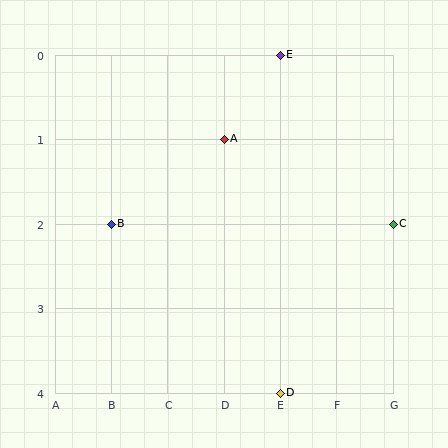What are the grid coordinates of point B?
Point B is at grid coordinates (B, 2).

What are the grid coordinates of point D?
Point D is at grid coordinates (E, 4).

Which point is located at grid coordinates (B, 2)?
Point B is at (B, 2).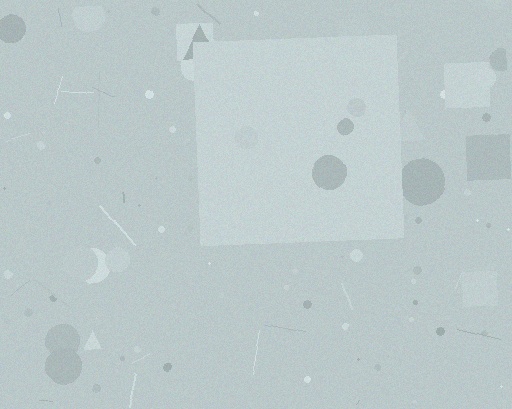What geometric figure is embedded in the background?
A square is embedded in the background.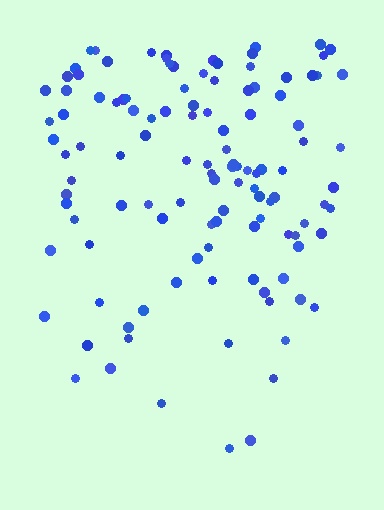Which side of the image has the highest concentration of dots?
The top.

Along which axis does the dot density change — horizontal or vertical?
Vertical.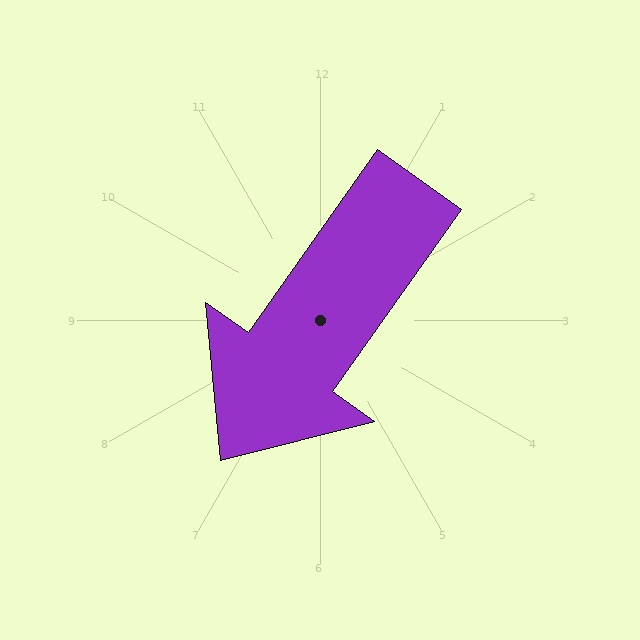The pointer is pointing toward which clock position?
Roughly 7 o'clock.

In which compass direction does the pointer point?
Southwest.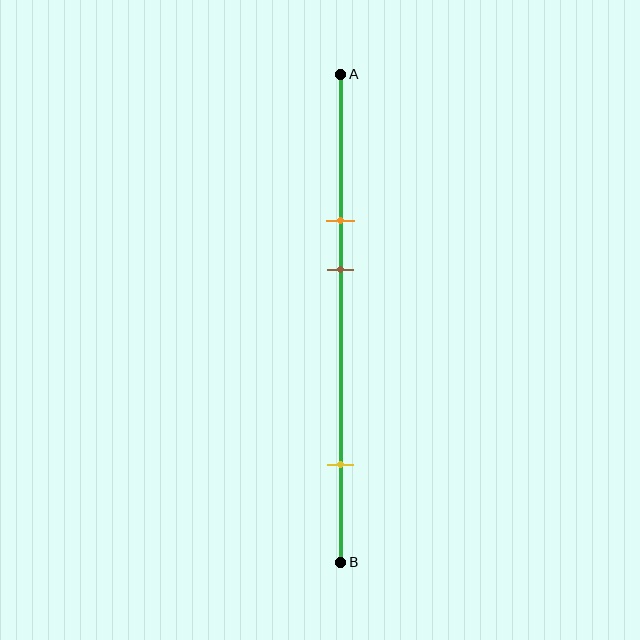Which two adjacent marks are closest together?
The orange and brown marks are the closest adjacent pair.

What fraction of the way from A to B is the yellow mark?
The yellow mark is approximately 80% (0.8) of the way from A to B.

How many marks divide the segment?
There are 3 marks dividing the segment.